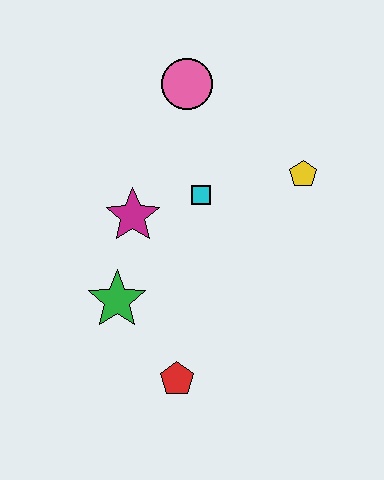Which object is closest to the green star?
The magenta star is closest to the green star.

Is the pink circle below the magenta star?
No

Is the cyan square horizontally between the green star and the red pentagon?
No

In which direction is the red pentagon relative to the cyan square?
The red pentagon is below the cyan square.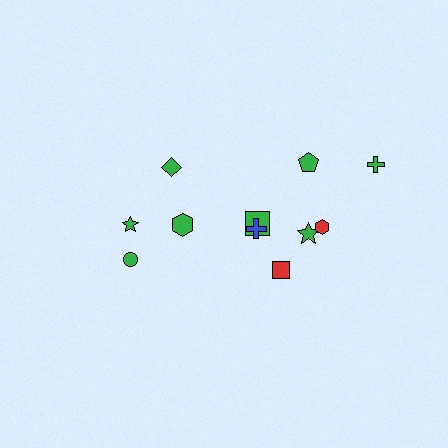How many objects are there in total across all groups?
There are 11 objects.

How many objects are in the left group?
There are 4 objects.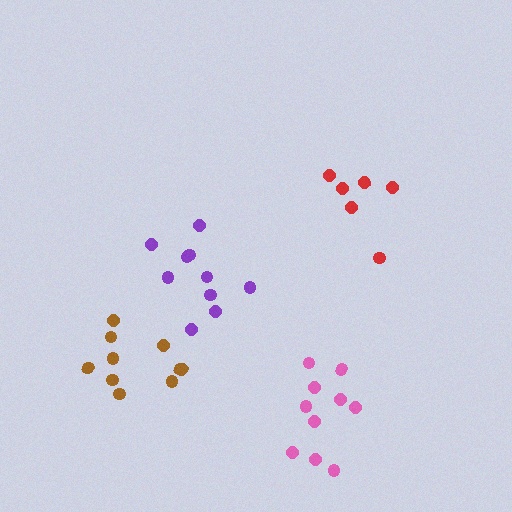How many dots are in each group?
Group 1: 10 dots, Group 2: 6 dots, Group 3: 10 dots, Group 4: 10 dots (36 total).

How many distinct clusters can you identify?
There are 4 distinct clusters.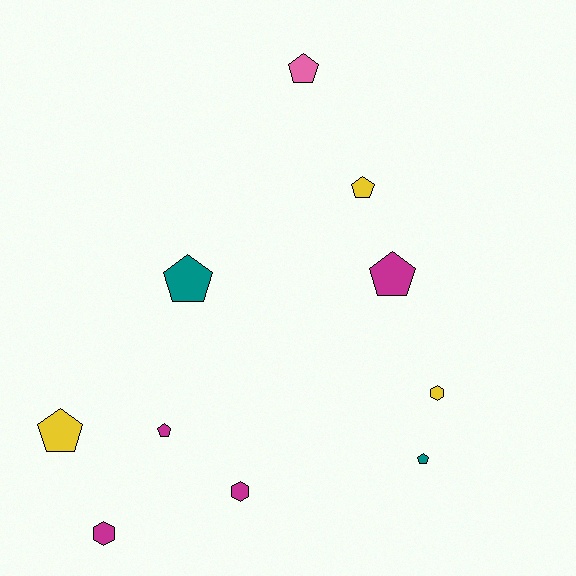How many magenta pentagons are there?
There are 2 magenta pentagons.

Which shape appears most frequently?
Pentagon, with 7 objects.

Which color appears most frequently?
Magenta, with 4 objects.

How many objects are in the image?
There are 10 objects.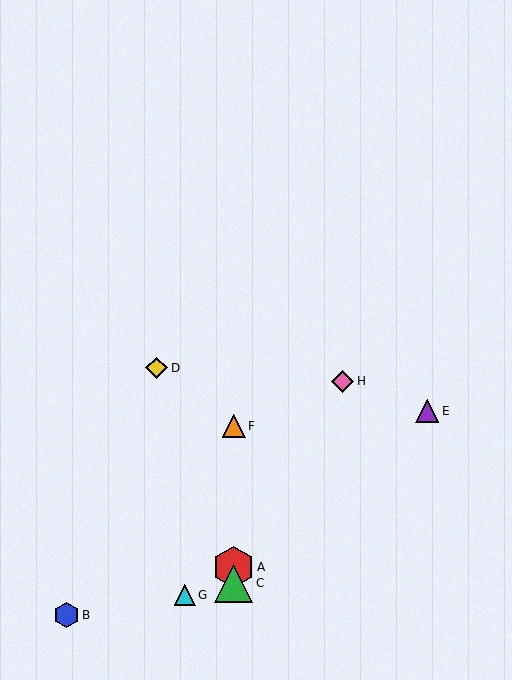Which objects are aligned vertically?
Objects A, C, F are aligned vertically.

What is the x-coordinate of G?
Object G is at x≈185.